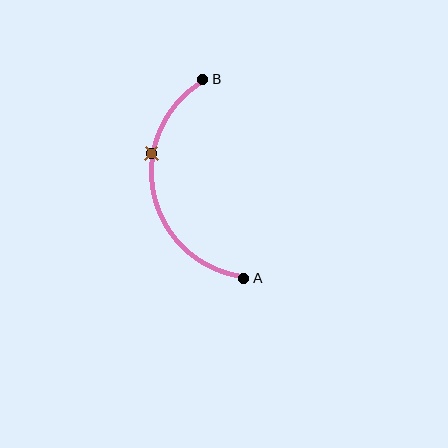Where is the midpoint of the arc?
The arc midpoint is the point on the curve farthest from the straight line joining A and B. It sits to the left of that line.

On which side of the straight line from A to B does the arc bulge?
The arc bulges to the left of the straight line connecting A and B.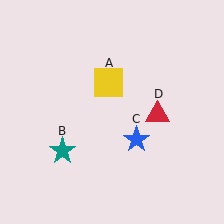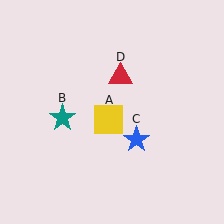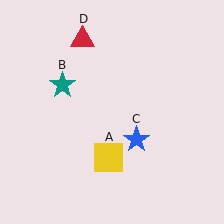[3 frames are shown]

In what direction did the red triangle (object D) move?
The red triangle (object D) moved up and to the left.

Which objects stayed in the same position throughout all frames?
Blue star (object C) remained stationary.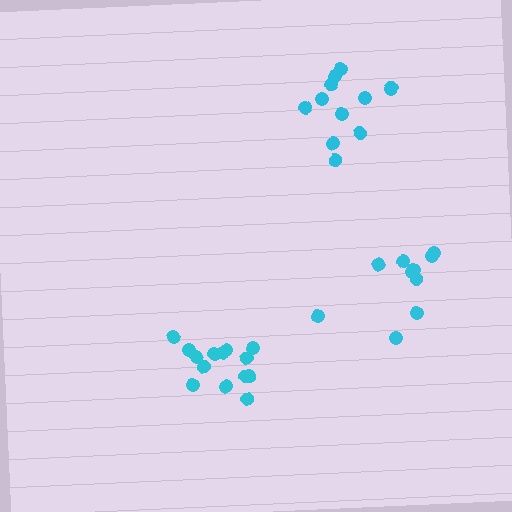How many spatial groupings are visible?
There are 3 spatial groupings.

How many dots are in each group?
Group 1: 14 dots, Group 2: 12 dots, Group 3: 10 dots (36 total).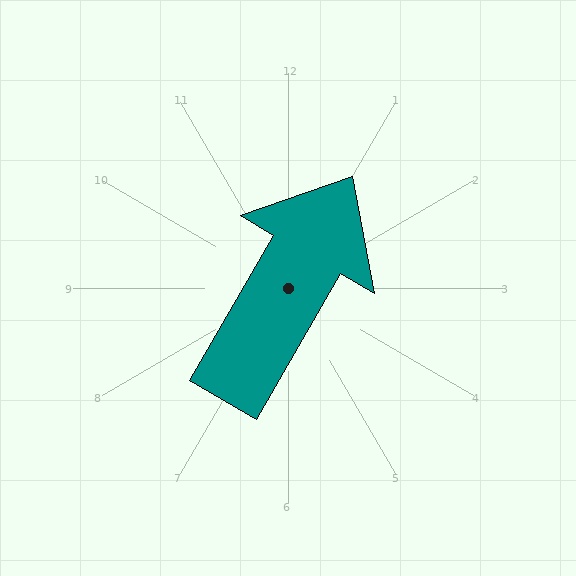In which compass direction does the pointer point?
Northeast.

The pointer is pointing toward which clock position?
Roughly 1 o'clock.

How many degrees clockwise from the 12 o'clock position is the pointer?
Approximately 30 degrees.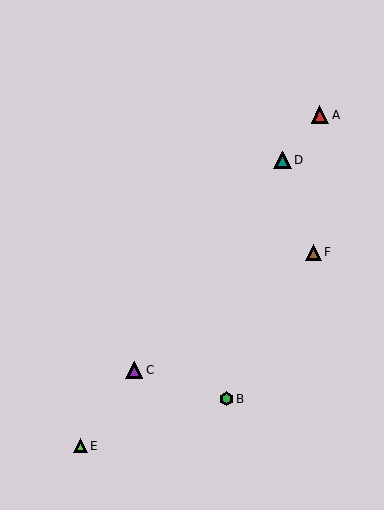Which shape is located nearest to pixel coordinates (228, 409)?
The green hexagon (labeled B) at (226, 399) is nearest to that location.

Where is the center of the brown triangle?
The center of the brown triangle is at (313, 252).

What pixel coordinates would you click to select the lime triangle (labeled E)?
Click at (80, 446) to select the lime triangle E.